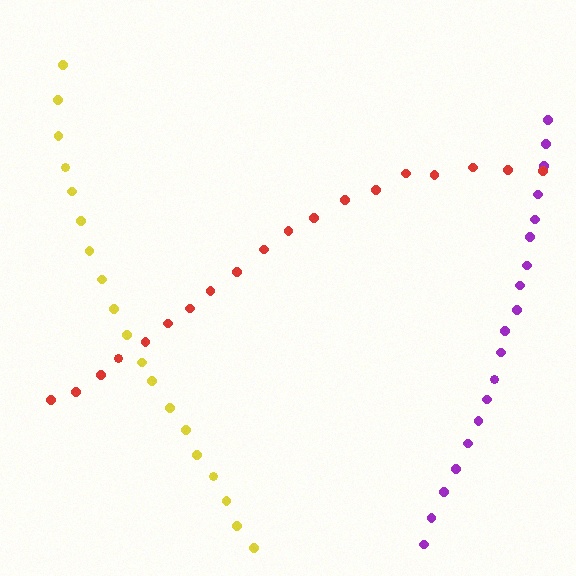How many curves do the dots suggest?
There are 3 distinct paths.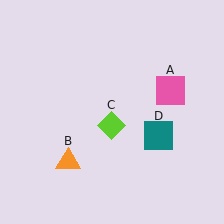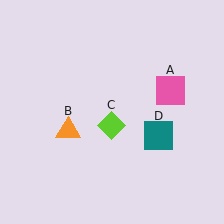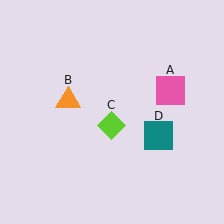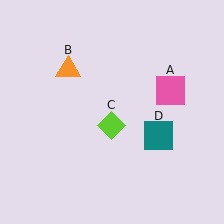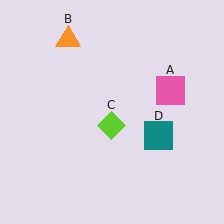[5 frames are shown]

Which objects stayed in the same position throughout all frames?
Pink square (object A) and lime diamond (object C) and teal square (object D) remained stationary.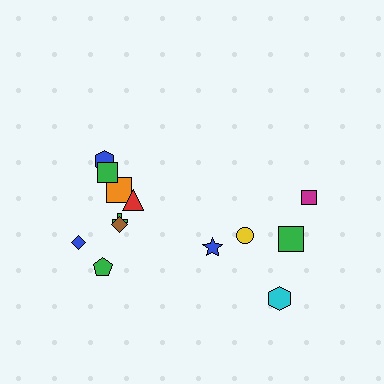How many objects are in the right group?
There are 5 objects.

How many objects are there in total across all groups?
There are 13 objects.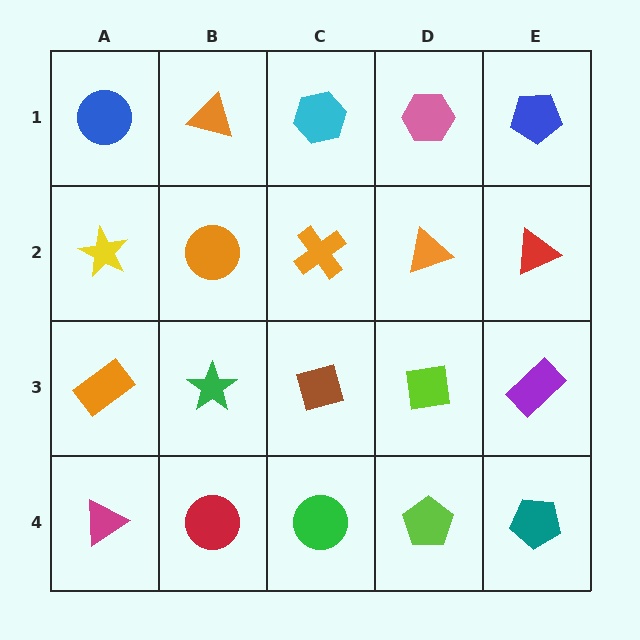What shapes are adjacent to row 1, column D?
An orange triangle (row 2, column D), a cyan hexagon (row 1, column C), a blue pentagon (row 1, column E).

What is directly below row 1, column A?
A yellow star.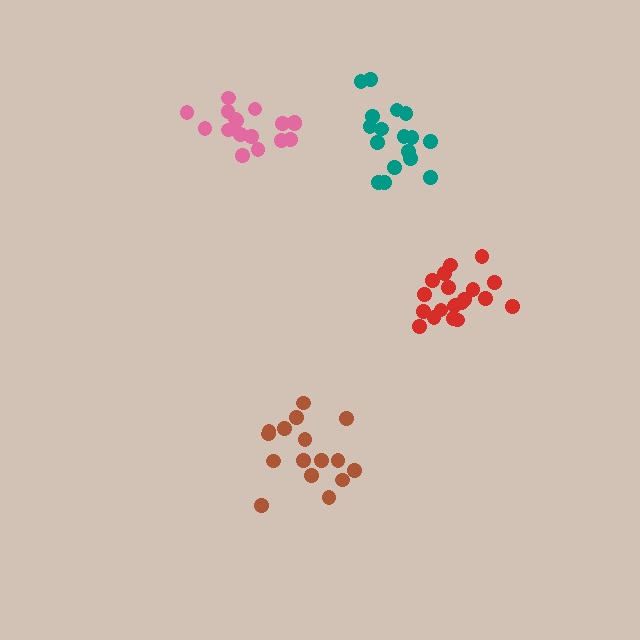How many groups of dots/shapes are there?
There are 4 groups.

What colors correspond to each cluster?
The clusters are colored: brown, teal, red, pink.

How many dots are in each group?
Group 1: 16 dots, Group 2: 17 dots, Group 3: 20 dots, Group 4: 17 dots (70 total).